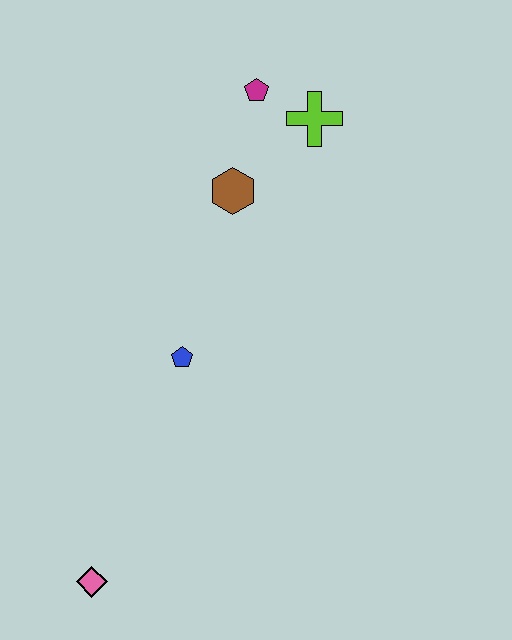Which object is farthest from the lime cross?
The pink diamond is farthest from the lime cross.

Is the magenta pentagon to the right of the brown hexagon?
Yes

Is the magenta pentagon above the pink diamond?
Yes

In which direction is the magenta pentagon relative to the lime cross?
The magenta pentagon is to the left of the lime cross.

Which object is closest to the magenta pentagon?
The lime cross is closest to the magenta pentagon.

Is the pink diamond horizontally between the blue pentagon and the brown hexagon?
No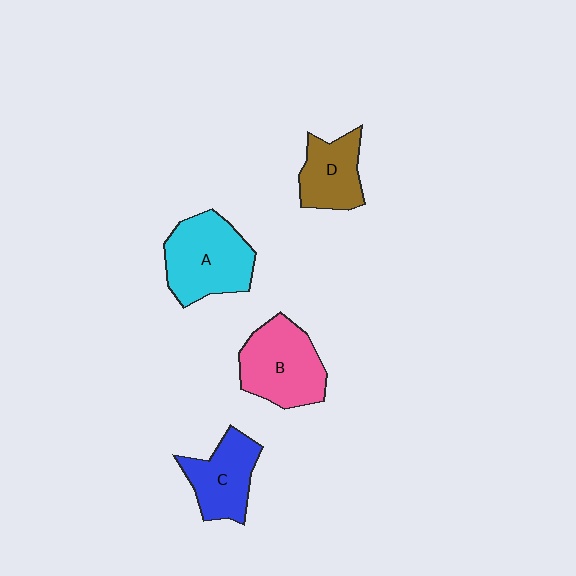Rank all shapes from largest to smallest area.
From largest to smallest: A (cyan), B (pink), C (blue), D (brown).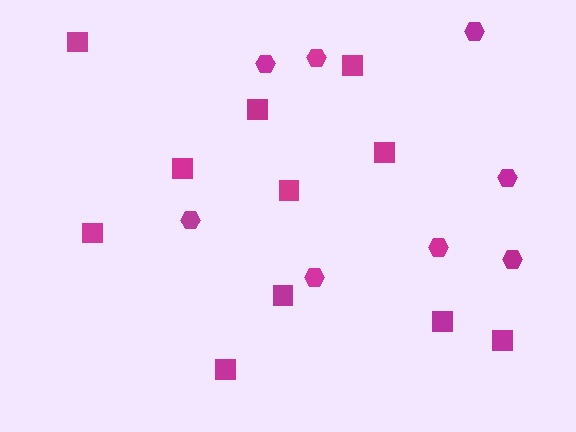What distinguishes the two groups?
There are 2 groups: one group of hexagons (8) and one group of squares (11).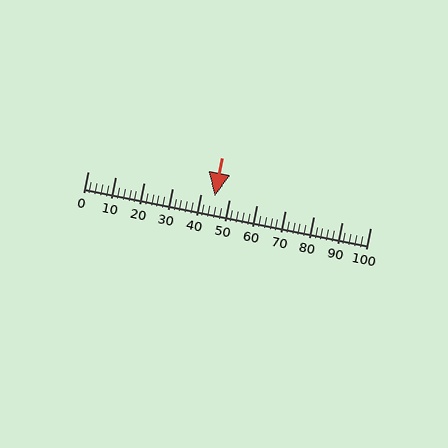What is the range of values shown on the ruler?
The ruler shows values from 0 to 100.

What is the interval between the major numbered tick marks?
The major tick marks are spaced 10 units apart.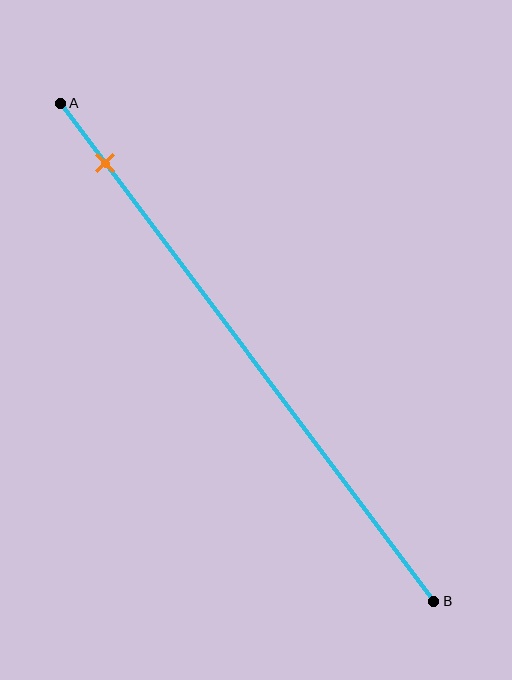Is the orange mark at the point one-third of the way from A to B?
No, the mark is at about 10% from A, not at the 33% one-third point.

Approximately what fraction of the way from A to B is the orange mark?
The orange mark is approximately 10% of the way from A to B.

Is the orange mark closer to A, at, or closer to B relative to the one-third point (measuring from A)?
The orange mark is closer to point A than the one-third point of segment AB.